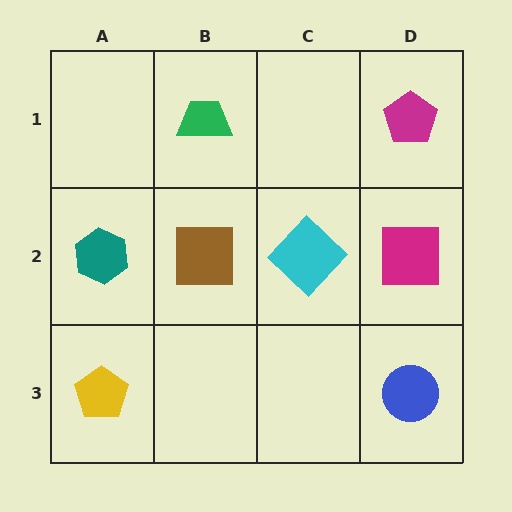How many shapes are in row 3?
2 shapes.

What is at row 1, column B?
A green trapezoid.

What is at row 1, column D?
A magenta pentagon.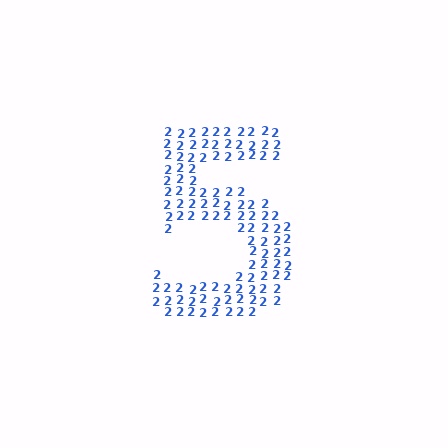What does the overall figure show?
The overall figure shows the digit 5.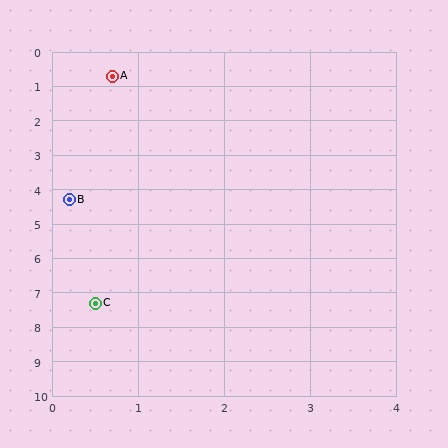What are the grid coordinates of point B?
Point B is at approximately (0.2, 4.3).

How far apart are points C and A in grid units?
Points C and A are about 6.6 grid units apart.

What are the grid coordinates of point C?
Point C is at approximately (0.5, 7.3).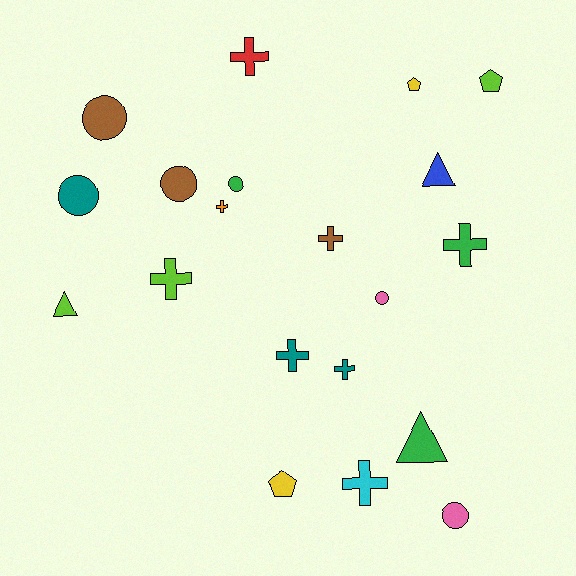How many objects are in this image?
There are 20 objects.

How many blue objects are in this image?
There is 1 blue object.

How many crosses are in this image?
There are 8 crosses.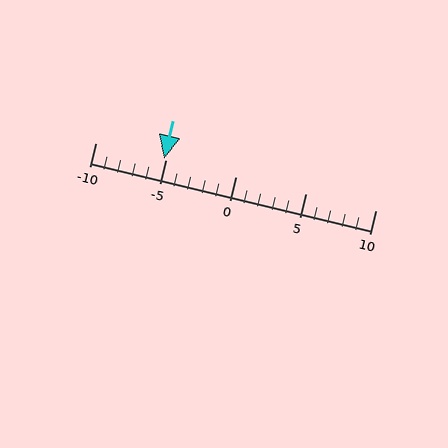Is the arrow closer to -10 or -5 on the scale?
The arrow is closer to -5.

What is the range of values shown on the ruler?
The ruler shows values from -10 to 10.